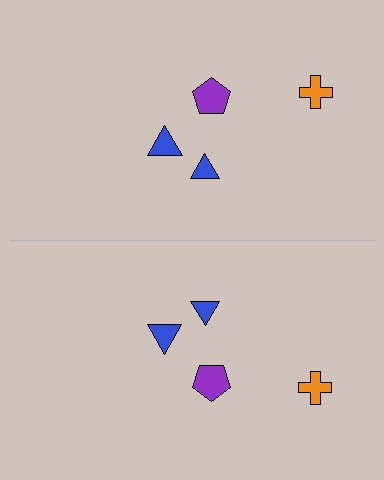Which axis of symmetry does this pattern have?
The pattern has a horizontal axis of symmetry running through the center of the image.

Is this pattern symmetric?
Yes, this pattern has bilateral (reflection) symmetry.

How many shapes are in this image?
There are 8 shapes in this image.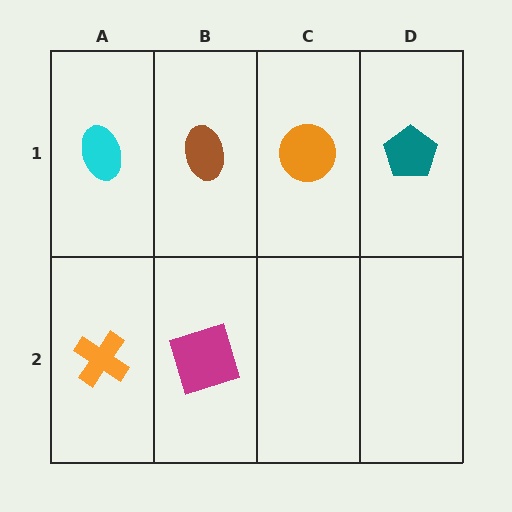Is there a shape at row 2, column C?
No, that cell is empty.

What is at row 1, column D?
A teal pentagon.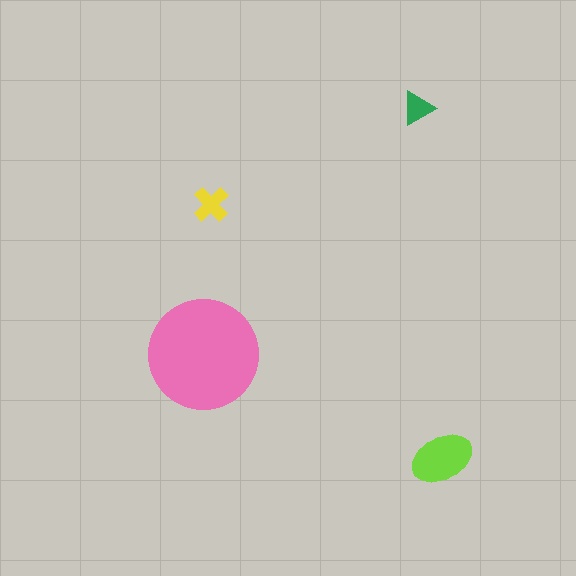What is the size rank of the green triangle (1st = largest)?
4th.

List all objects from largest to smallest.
The pink circle, the lime ellipse, the yellow cross, the green triangle.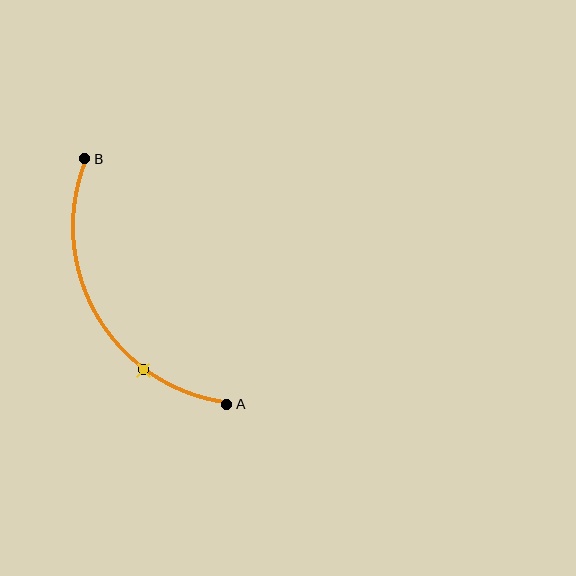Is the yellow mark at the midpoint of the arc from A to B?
No. The yellow mark lies on the arc but is closer to endpoint A. The arc midpoint would be at the point on the curve equidistant along the arc from both A and B.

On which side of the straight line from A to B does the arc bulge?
The arc bulges to the left of the straight line connecting A and B.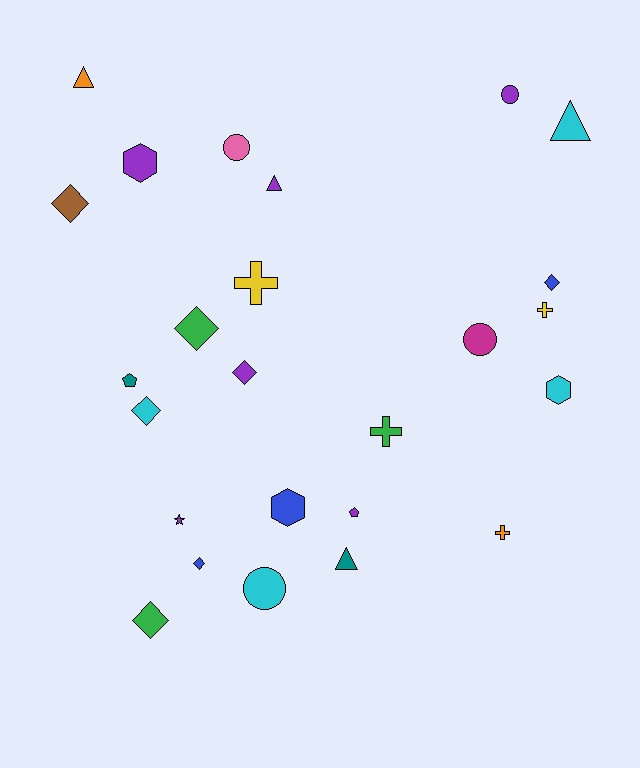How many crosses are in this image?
There are 4 crosses.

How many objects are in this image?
There are 25 objects.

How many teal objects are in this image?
There are 2 teal objects.